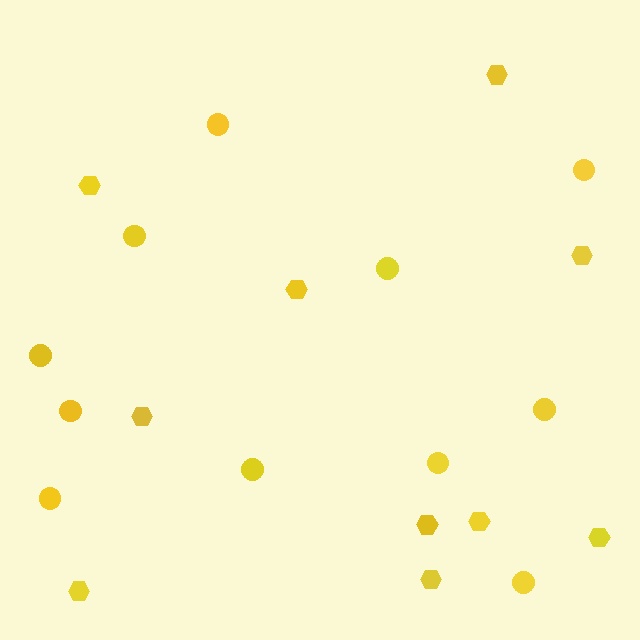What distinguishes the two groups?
There are 2 groups: one group of circles (11) and one group of hexagons (10).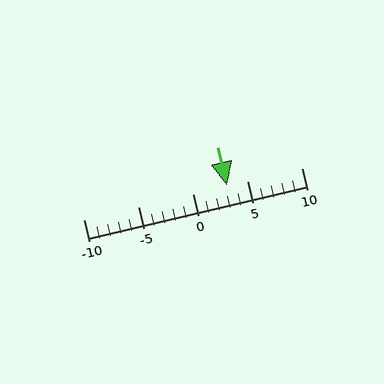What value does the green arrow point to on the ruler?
The green arrow points to approximately 3.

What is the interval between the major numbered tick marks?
The major tick marks are spaced 5 units apart.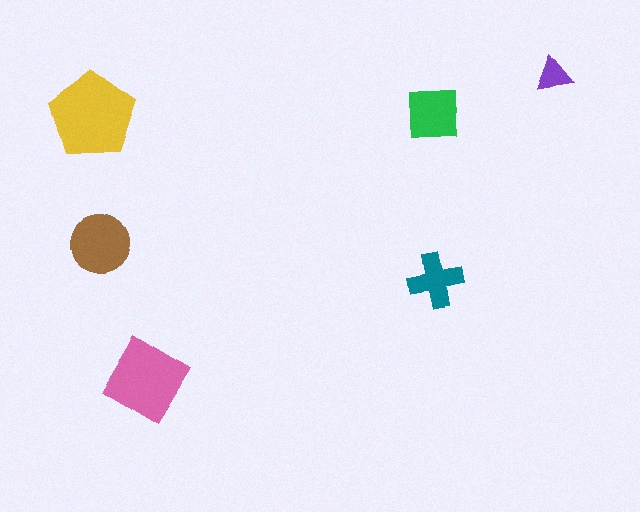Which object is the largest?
The yellow pentagon.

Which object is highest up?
The purple triangle is topmost.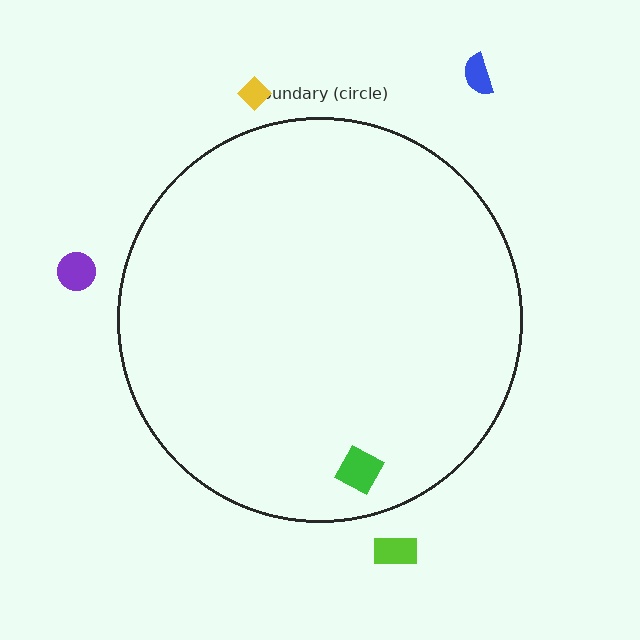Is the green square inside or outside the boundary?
Inside.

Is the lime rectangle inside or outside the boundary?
Outside.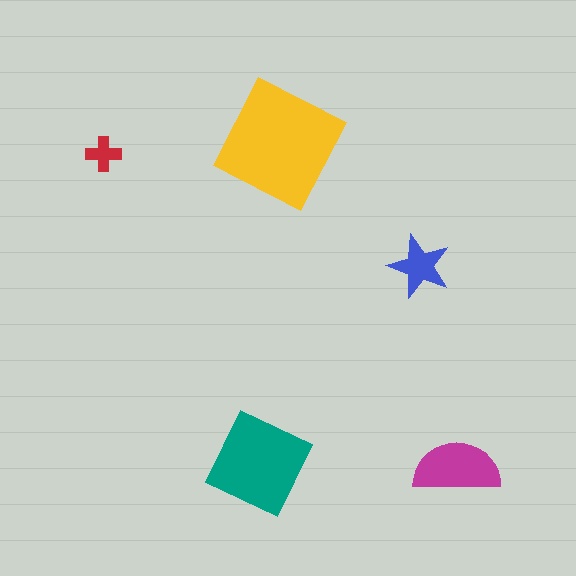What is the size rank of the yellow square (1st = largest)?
1st.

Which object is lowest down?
The magenta semicircle is bottommost.